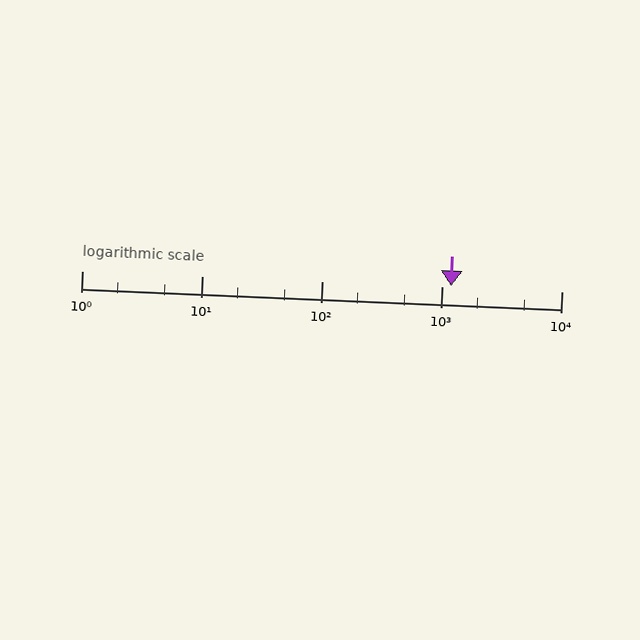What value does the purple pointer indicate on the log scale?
The pointer indicates approximately 1200.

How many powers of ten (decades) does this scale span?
The scale spans 4 decades, from 1 to 10000.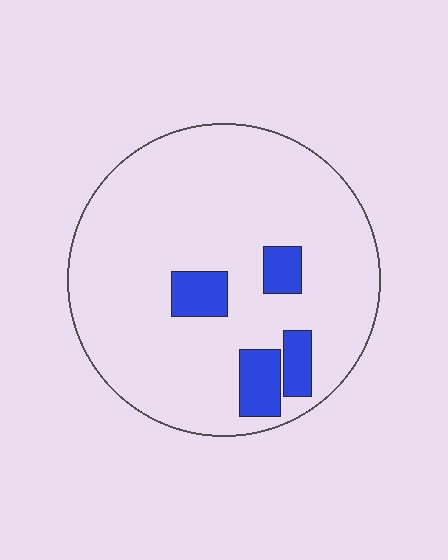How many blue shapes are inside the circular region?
4.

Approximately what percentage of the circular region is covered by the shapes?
Approximately 10%.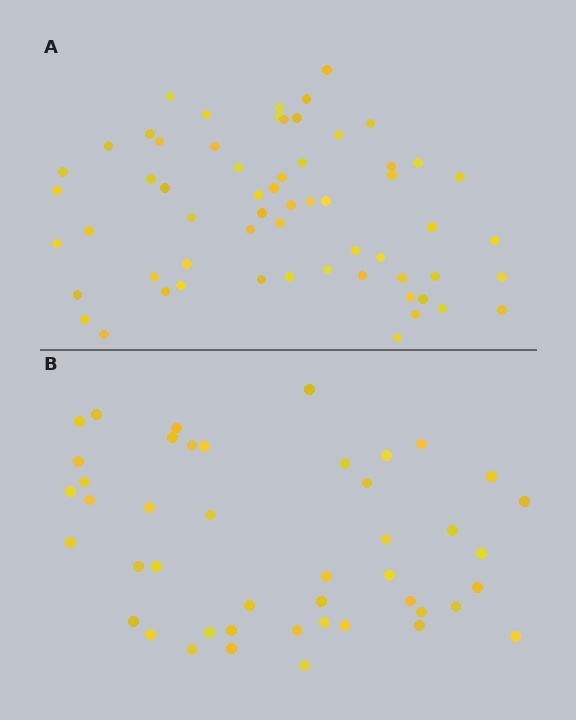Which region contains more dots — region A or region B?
Region A (the top region) has more dots.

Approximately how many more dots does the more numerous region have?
Region A has approximately 15 more dots than region B.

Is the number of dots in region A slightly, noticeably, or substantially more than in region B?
Region A has noticeably more, but not dramatically so. The ratio is roughly 1.3 to 1.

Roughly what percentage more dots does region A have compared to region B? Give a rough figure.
About 35% more.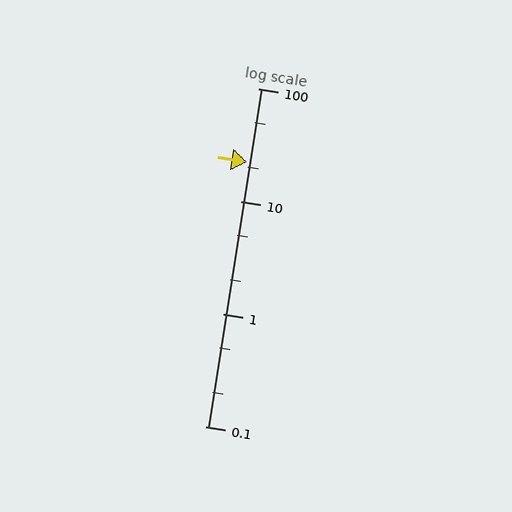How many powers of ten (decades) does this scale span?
The scale spans 3 decades, from 0.1 to 100.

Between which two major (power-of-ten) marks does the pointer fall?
The pointer is between 10 and 100.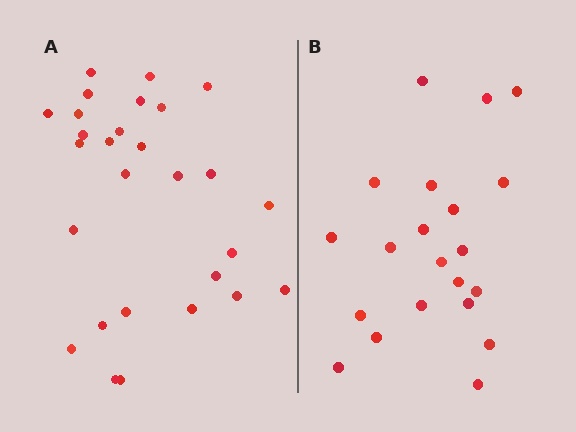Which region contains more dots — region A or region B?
Region A (the left region) has more dots.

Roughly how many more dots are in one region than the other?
Region A has roughly 8 or so more dots than region B.